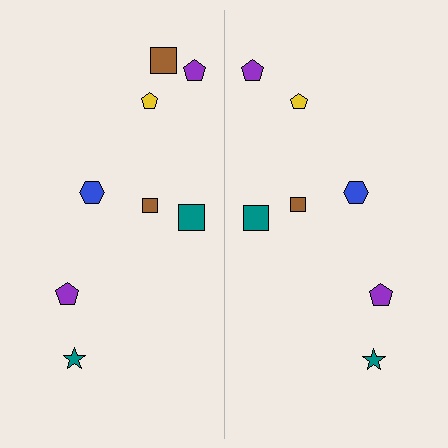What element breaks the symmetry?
A brown square is missing from the right side.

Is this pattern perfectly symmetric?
No, the pattern is not perfectly symmetric. A brown square is missing from the right side.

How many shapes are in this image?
There are 15 shapes in this image.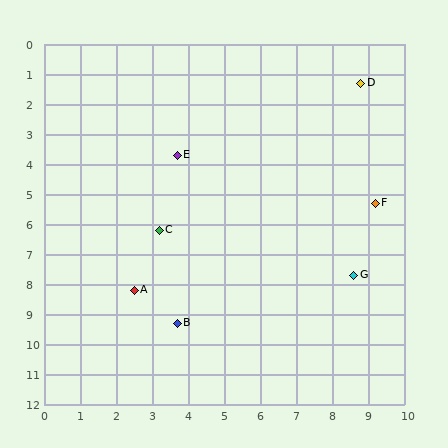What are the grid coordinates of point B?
Point B is at approximately (3.7, 9.3).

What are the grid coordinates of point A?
Point A is at approximately (2.5, 8.2).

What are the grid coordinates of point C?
Point C is at approximately (3.2, 6.2).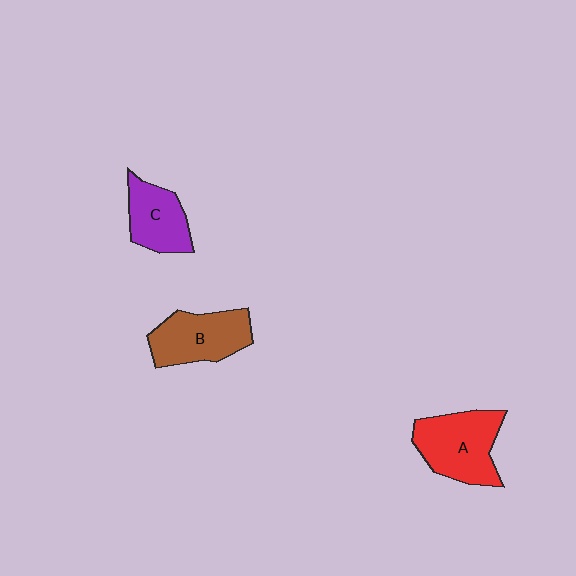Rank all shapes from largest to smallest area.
From largest to smallest: A (red), B (brown), C (purple).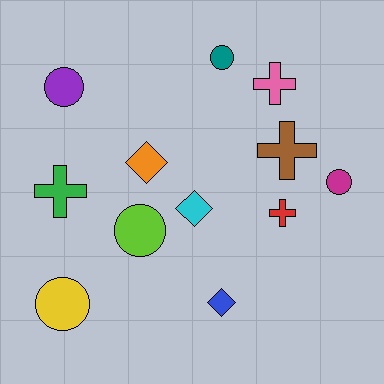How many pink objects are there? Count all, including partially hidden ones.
There is 1 pink object.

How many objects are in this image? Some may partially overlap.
There are 12 objects.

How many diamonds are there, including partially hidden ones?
There are 3 diamonds.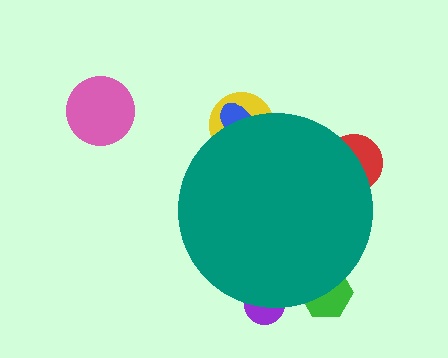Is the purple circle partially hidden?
Yes, the purple circle is partially hidden behind the teal circle.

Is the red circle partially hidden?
Yes, the red circle is partially hidden behind the teal circle.